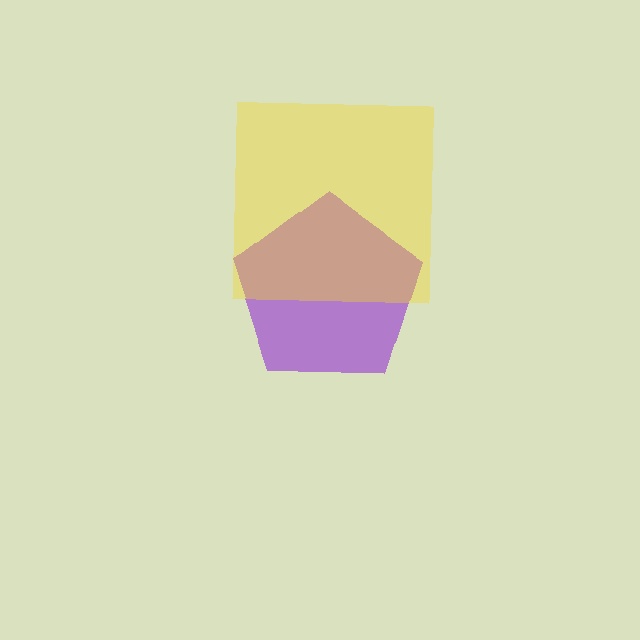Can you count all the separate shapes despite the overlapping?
Yes, there are 2 separate shapes.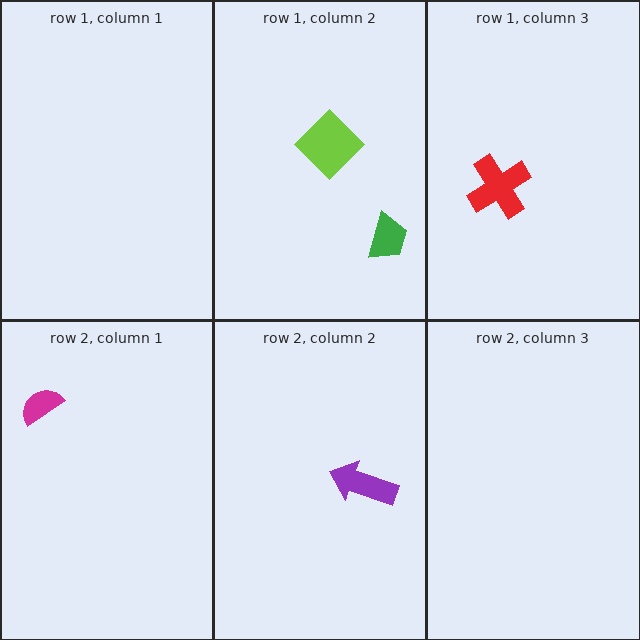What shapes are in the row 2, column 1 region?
The magenta semicircle.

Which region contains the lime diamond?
The row 1, column 2 region.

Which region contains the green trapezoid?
The row 1, column 2 region.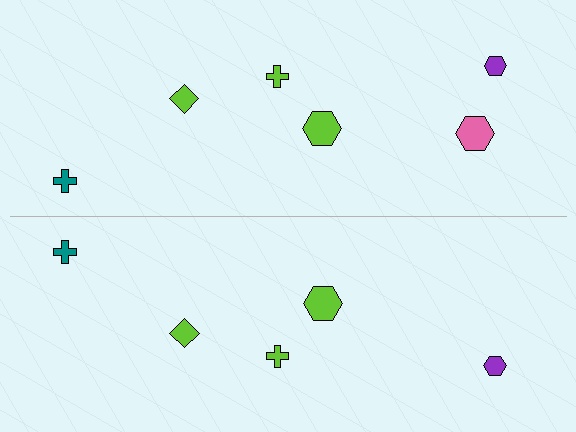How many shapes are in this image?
There are 11 shapes in this image.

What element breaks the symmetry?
A pink hexagon is missing from the bottom side.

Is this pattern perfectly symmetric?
No, the pattern is not perfectly symmetric. A pink hexagon is missing from the bottom side.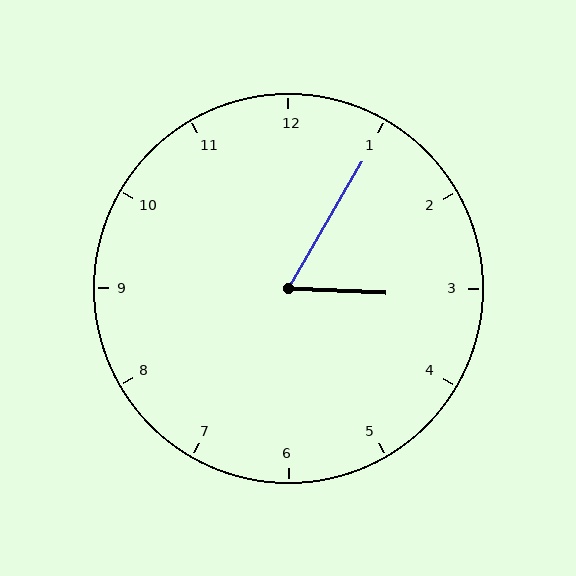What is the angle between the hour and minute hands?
Approximately 62 degrees.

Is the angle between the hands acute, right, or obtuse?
It is acute.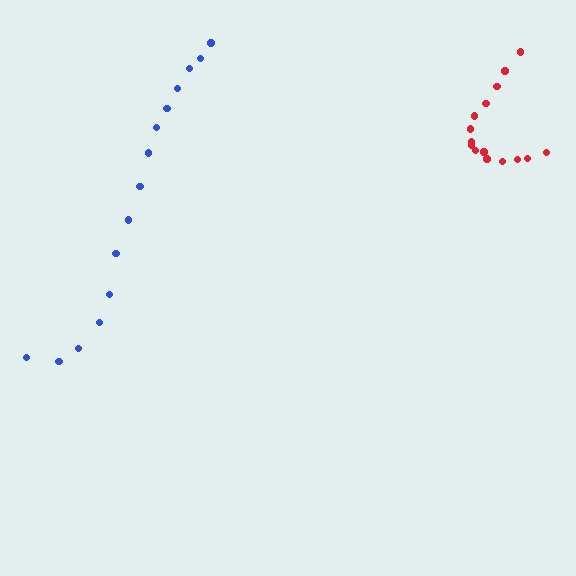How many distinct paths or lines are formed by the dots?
There are 2 distinct paths.